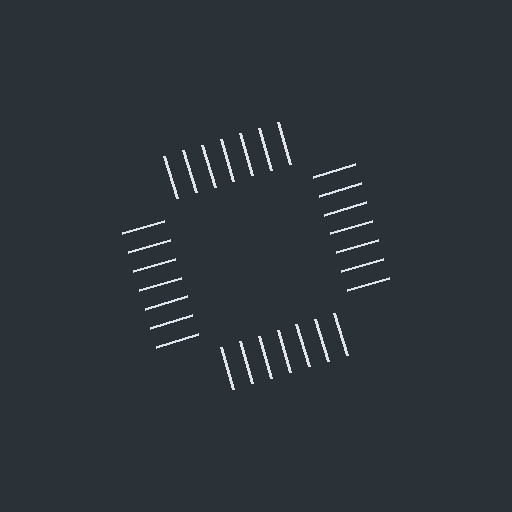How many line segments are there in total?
28 — 7 along each of the 4 edges.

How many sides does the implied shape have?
4 sides — the line-ends trace a square.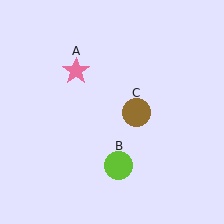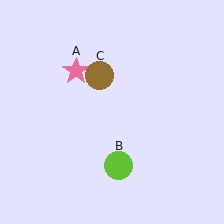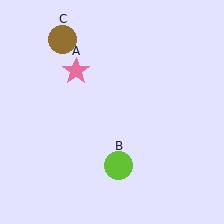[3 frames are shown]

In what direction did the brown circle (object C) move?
The brown circle (object C) moved up and to the left.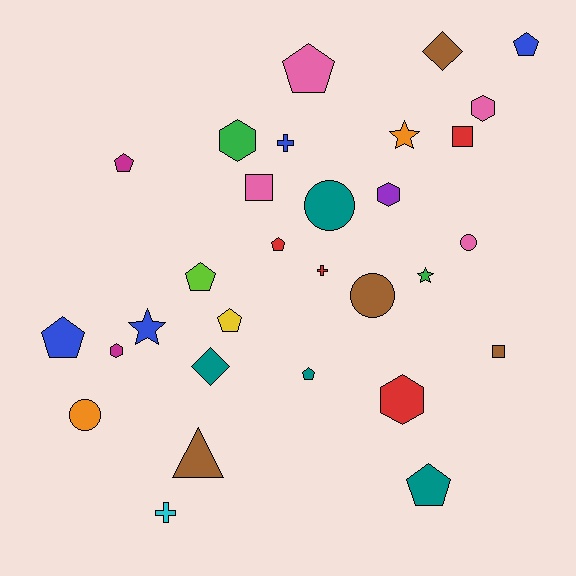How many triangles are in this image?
There is 1 triangle.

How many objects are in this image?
There are 30 objects.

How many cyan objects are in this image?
There is 1 cyan object.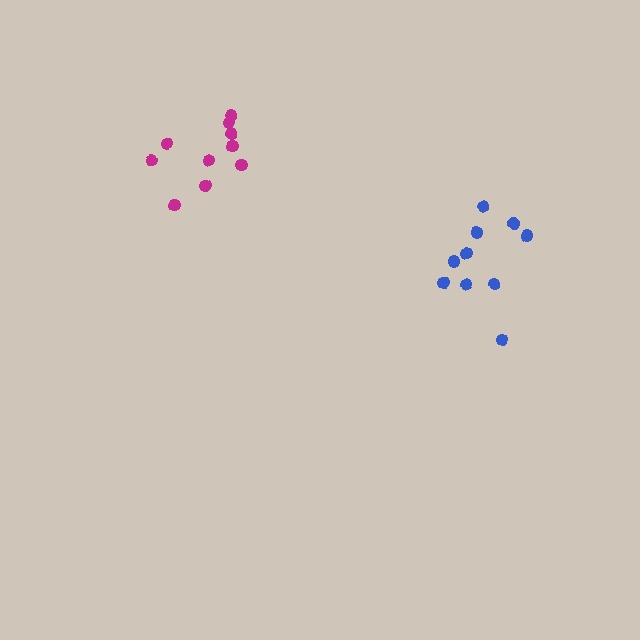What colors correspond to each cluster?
The clusters are colored: blue, magenta.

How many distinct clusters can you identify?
There are 2 distinct clusters.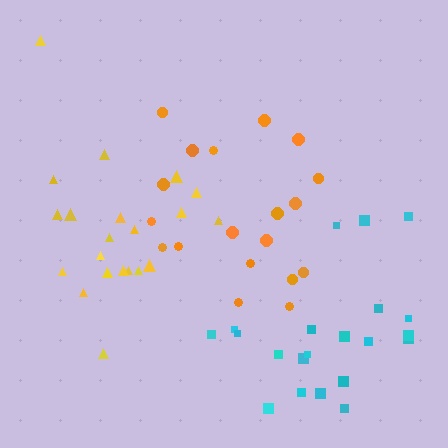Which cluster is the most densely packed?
Yellow.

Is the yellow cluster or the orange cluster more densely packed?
Yellow.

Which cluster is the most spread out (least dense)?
Cyan.